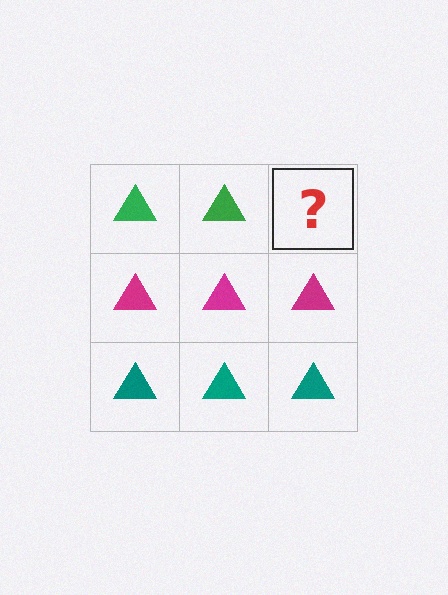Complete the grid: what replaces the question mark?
The question mark should be replaced with a green triangle.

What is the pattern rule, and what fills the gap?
The rule is that each row has a consistent color. The gap should be filled with a green triangle.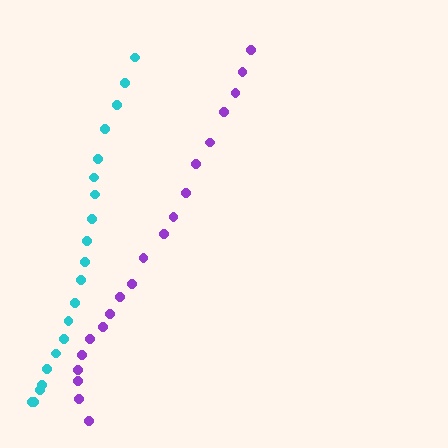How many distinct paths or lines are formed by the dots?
There are 2 distinct paths.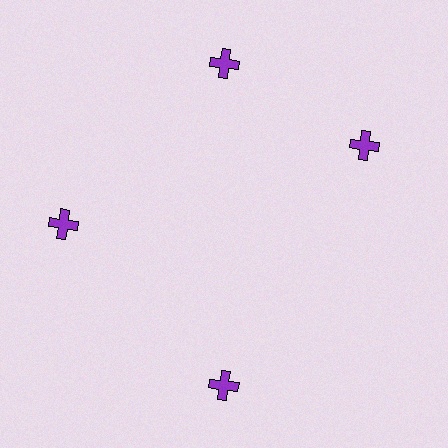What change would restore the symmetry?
The symmetry would be restored by rotating it back into even spacing with its neighbors so that all 4 crosses sit at equal angles and equal distance from the center.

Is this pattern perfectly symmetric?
No. The 4 purple crosses are arranged in a ring, but one element near the 3 o'clock position is rotated out of alignment along the ring, breaking the 4-fold rotational symmetry.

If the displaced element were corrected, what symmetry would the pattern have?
It would have 4-fold rotational symmetry — the pattern would map onto itself every 90 degrees.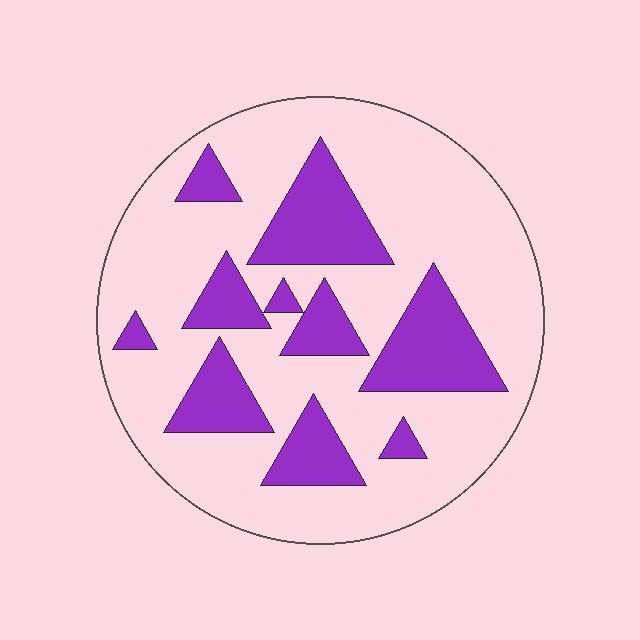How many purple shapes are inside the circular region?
10.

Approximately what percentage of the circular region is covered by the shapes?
Approximately 25%.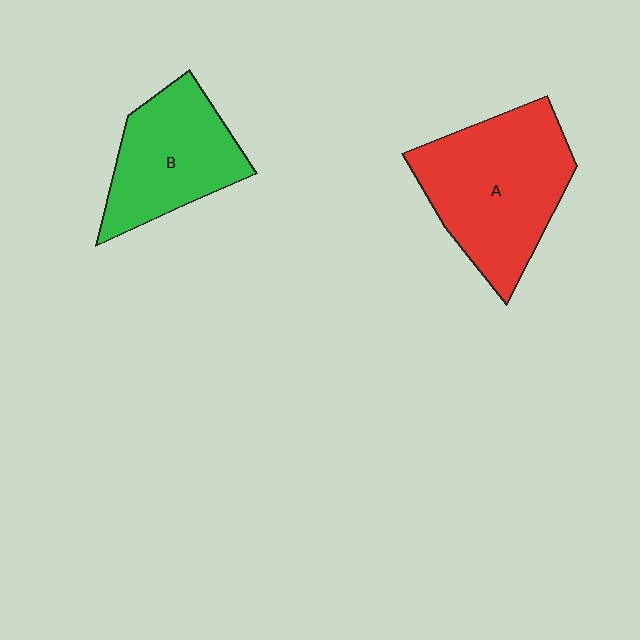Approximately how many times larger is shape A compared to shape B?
Approximately 1.4 times.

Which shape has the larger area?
Shape A (red).